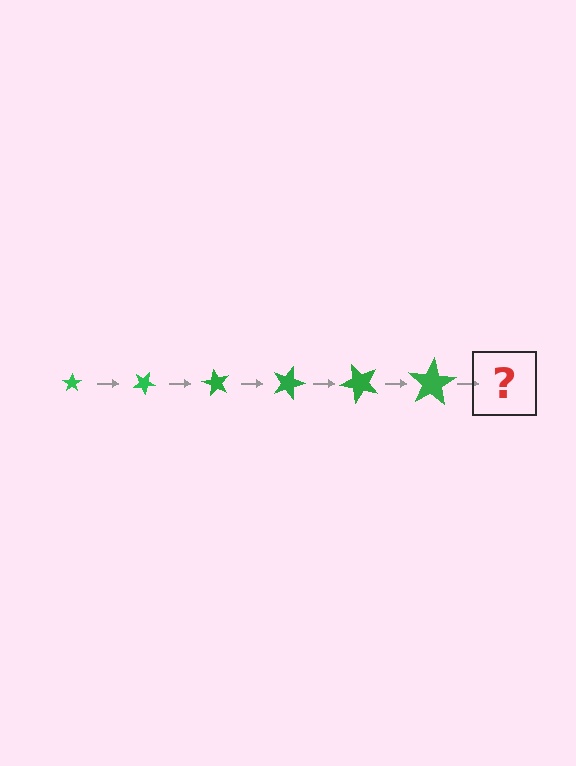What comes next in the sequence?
The next element should be a star, larger than the previous one and rotated 180 degrees from the start.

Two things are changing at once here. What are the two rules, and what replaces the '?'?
The two rules are that the star grows larger each step and it rotates 30 degrees each step. The '?' should be a star, larger than the previous one and rotated 180 degrees from the start.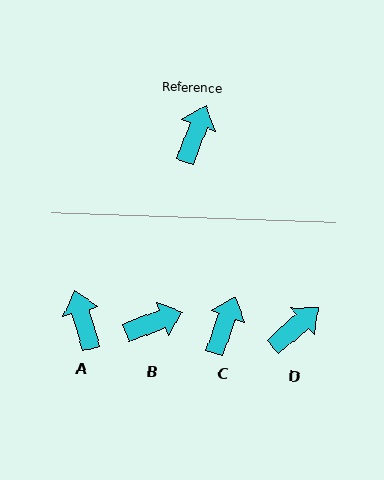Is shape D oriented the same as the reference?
No, it is off by about 28 degrees.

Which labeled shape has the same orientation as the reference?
C.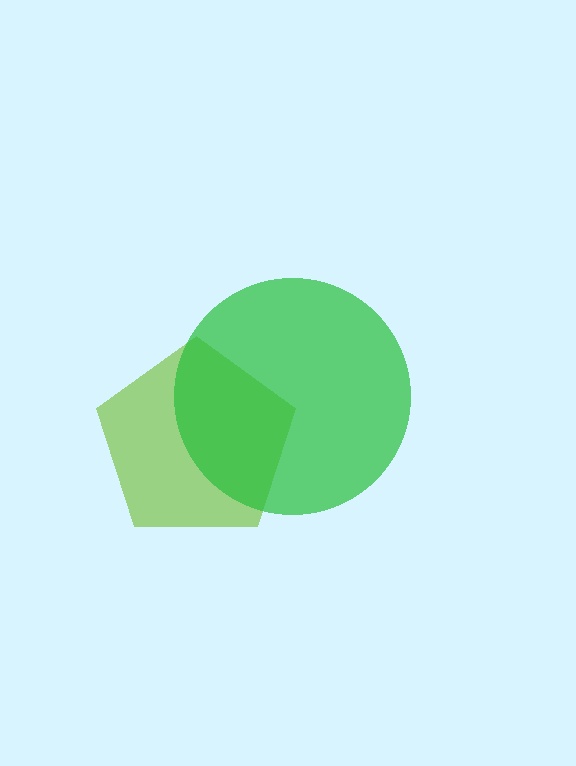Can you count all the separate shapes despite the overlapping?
Yes, there are 2 separate shapes.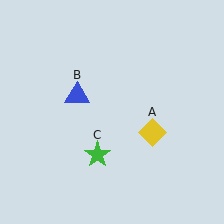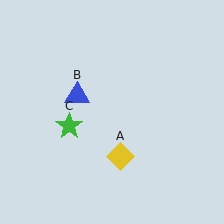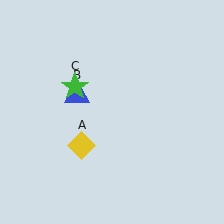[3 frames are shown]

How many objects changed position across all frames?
2 objects changed position: yellow diamond (object A), green star (object C).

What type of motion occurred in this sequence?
The yellow diamond (object A), green star (object C) rotated clockwise around the center of the scene.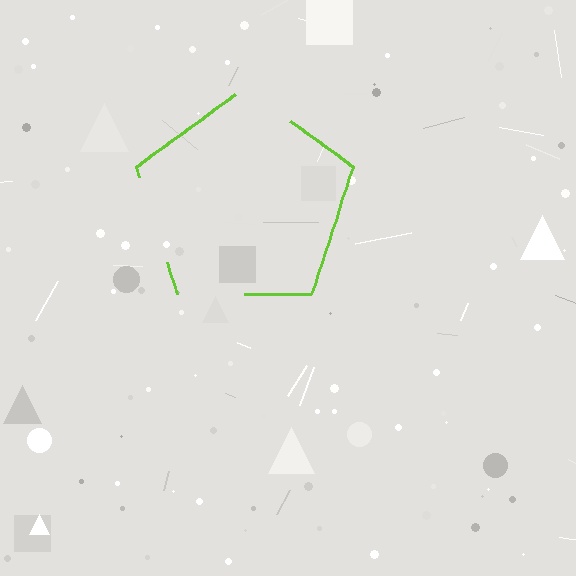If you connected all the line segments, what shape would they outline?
They would outline a pentagon.